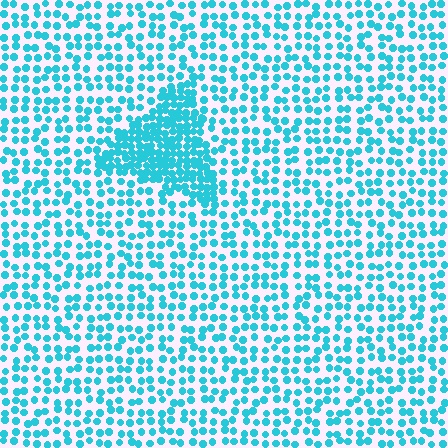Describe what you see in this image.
The image contains small cyan elements arranged at two different densities. A triangle-shaped region is visible where the elements are more densely packed than the surrounding area.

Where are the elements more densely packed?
The elements are more densely packed inside the triangle boundary.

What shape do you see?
I see a triangle.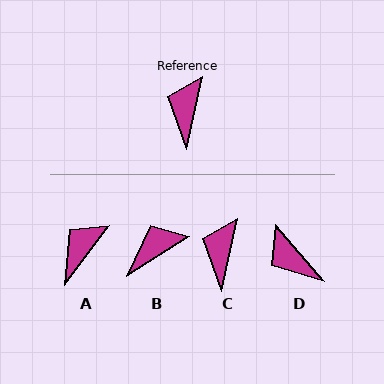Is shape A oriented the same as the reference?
No, it is off by about 24 degrees.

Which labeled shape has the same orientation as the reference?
C.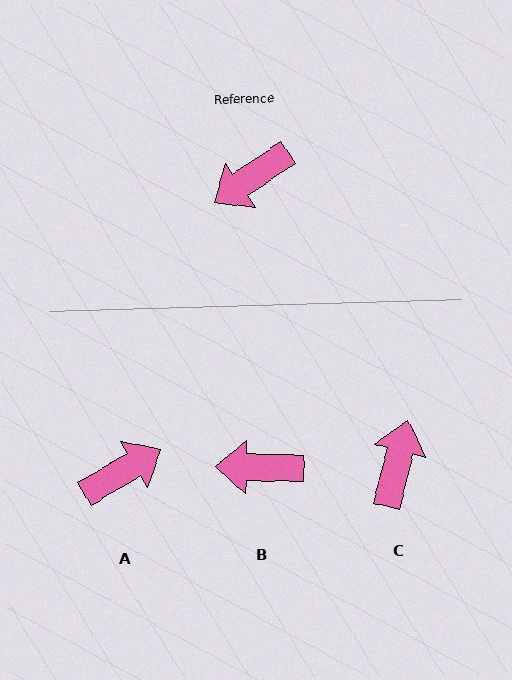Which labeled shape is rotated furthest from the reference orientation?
A, about 176 degrees away.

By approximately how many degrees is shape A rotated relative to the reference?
Approximately 176 degrees counter-clockwise.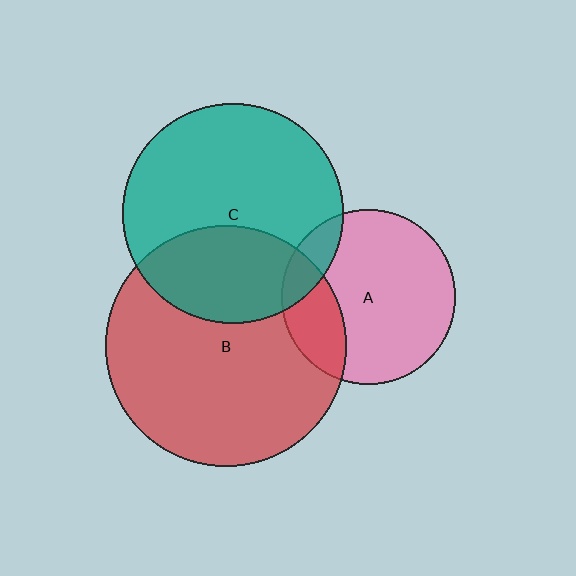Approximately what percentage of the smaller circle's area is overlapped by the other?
Approximately 35%.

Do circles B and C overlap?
Yes.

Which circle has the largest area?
Circle B (red).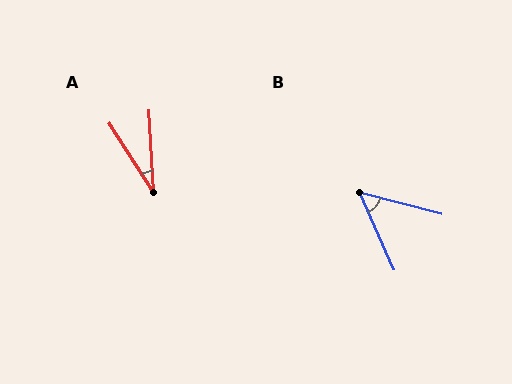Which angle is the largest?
B, at approximately 52 degrees.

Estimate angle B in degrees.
Approximately 52 degrees.